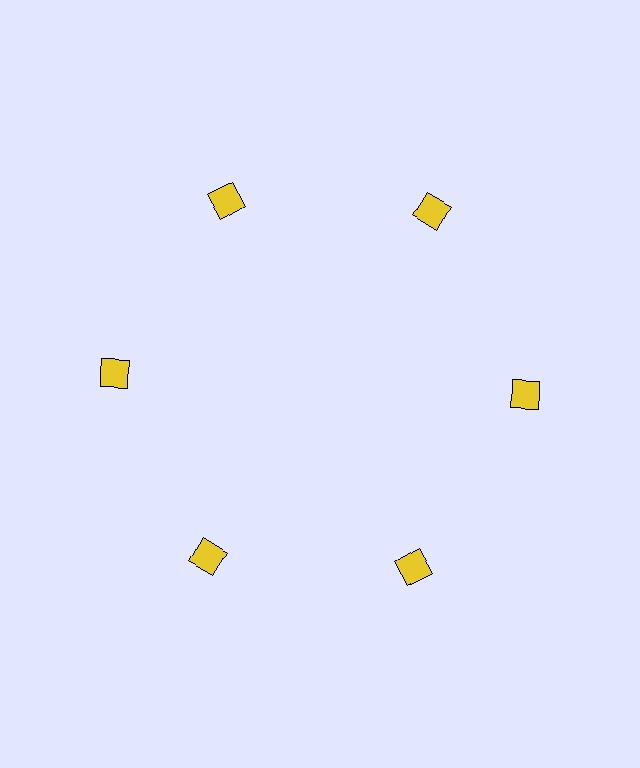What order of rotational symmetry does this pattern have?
This pattern has 6-fold rotational symmetry.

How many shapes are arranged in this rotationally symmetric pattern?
There are 6 shapes, arranged in 6 groups of 1.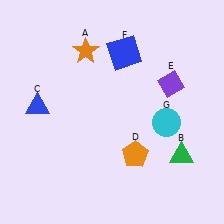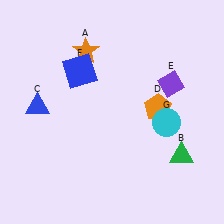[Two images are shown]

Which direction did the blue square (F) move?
The blue square (F) moved left.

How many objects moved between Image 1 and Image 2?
2 objects moved between the two images.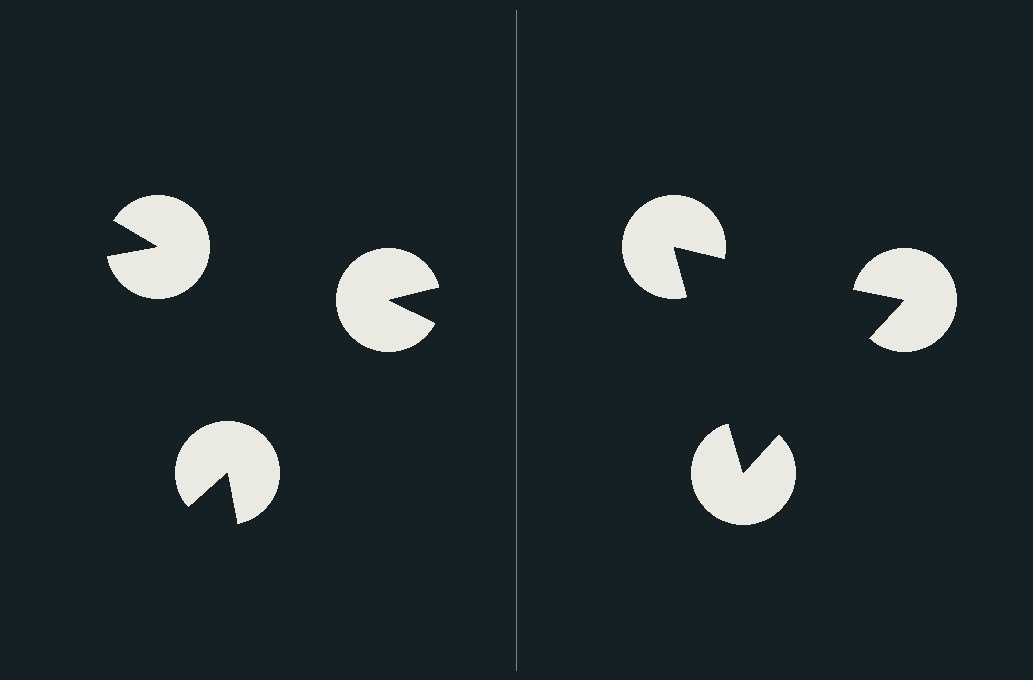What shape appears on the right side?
An illusory triangle.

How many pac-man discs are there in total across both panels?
6 — 3 on each side.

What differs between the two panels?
The pac-man discs are positioned identically on both sides; only the wedge orientations differ. On the right they align to a triangle; on the left they are misaligned.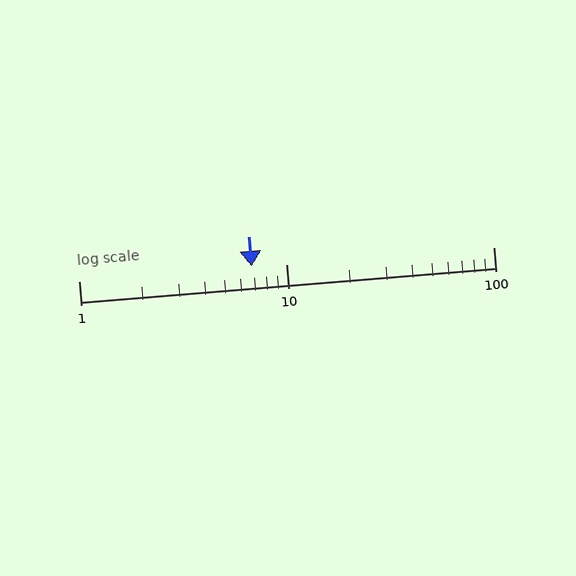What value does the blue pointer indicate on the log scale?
The pointer indicates approximately 6.8.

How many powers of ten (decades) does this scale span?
The scale spans 2 decades, from 1 to 100.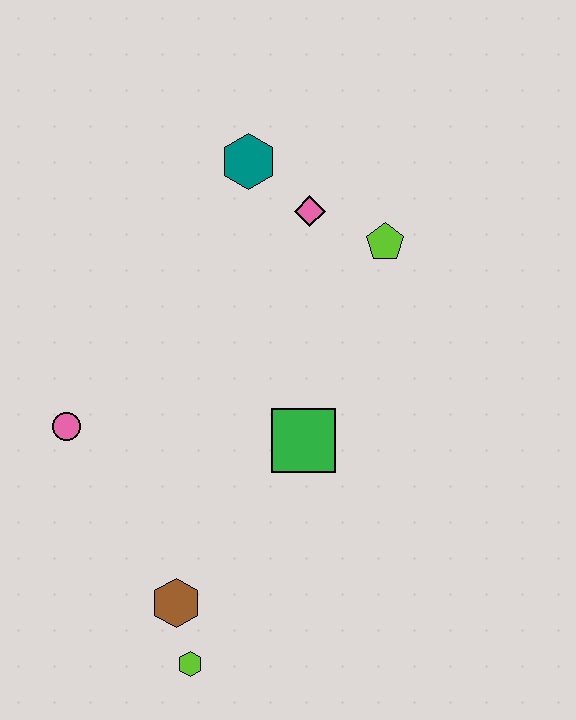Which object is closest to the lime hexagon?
The brown hexagon is closest to the lime hexagon.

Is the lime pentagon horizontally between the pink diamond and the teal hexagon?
No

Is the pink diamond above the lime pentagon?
Yes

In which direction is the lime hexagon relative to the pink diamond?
The lime hexagon is below the pink diamond.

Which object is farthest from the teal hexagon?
The lime hexagon is farthest from the teal hexagon.